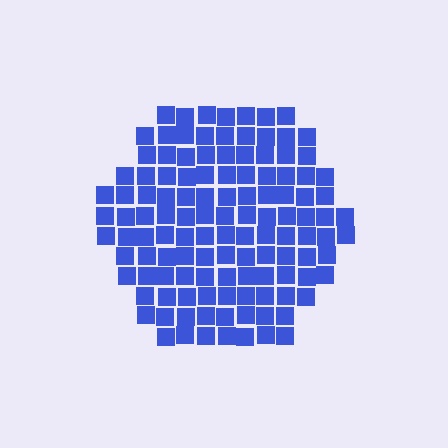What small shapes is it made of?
It is made of small squares.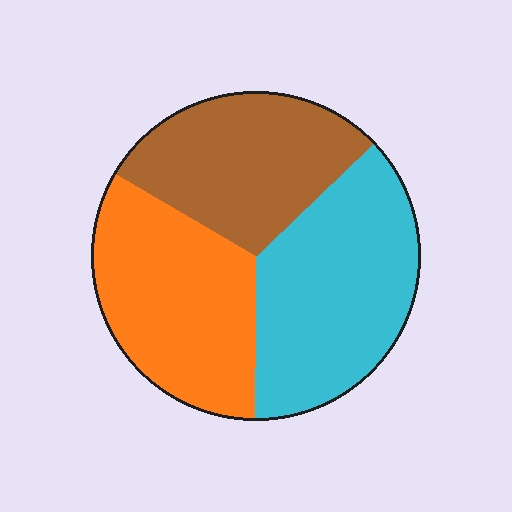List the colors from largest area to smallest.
From largest to smallest: cyan, orange, brown.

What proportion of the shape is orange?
Orange takes up about one third (1/3) of the shape.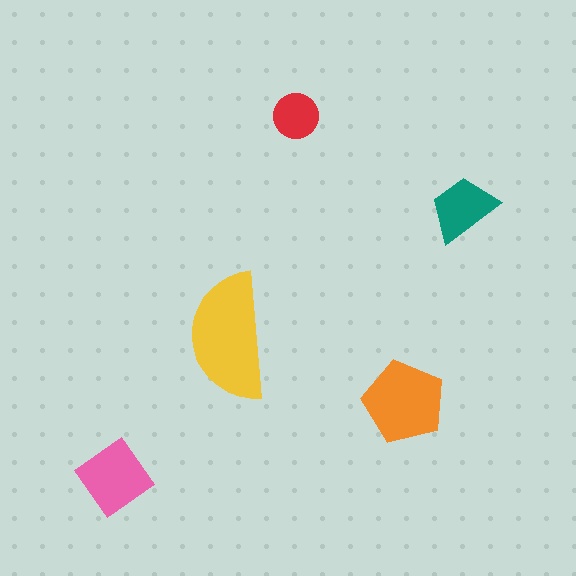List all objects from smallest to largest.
The red circle, the teal trapezoid, the pink diamond, the orange pentagon, the yellow semicircle.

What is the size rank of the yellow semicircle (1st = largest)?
1st.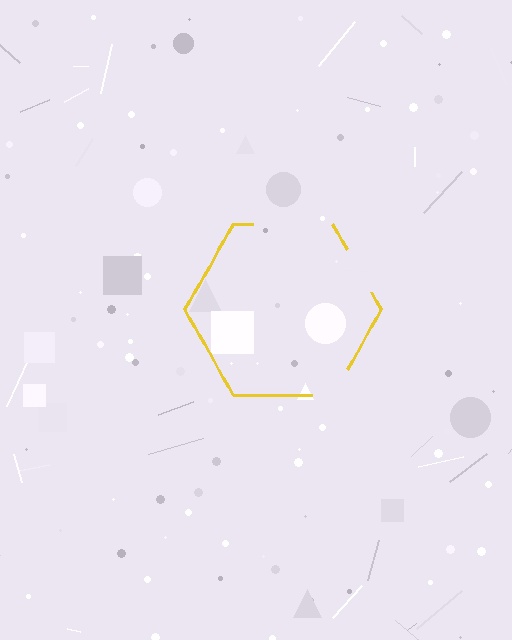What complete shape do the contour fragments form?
The contour fragments form a hexagon.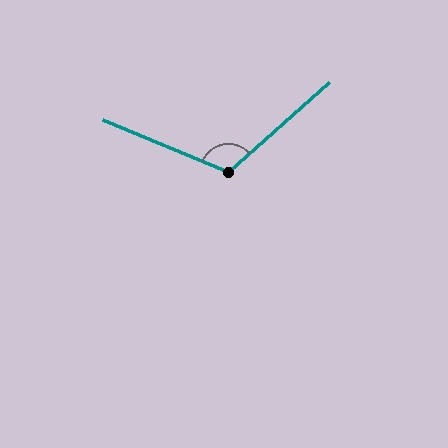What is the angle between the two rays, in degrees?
Approximately 115 degrees.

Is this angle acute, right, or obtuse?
It is obtuse.